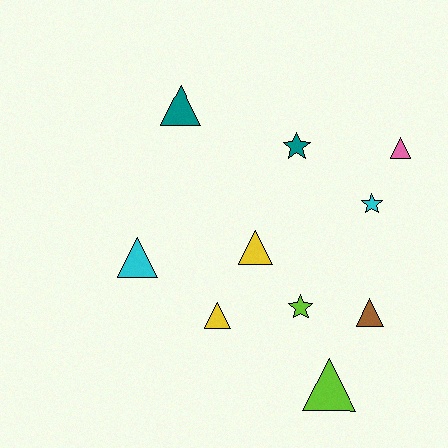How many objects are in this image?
There are 10 objects.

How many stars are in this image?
There are 3 stars.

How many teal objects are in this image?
There are 2 teal objects.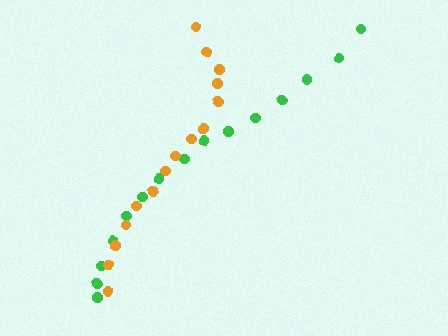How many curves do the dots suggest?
There are 2 distinct paths.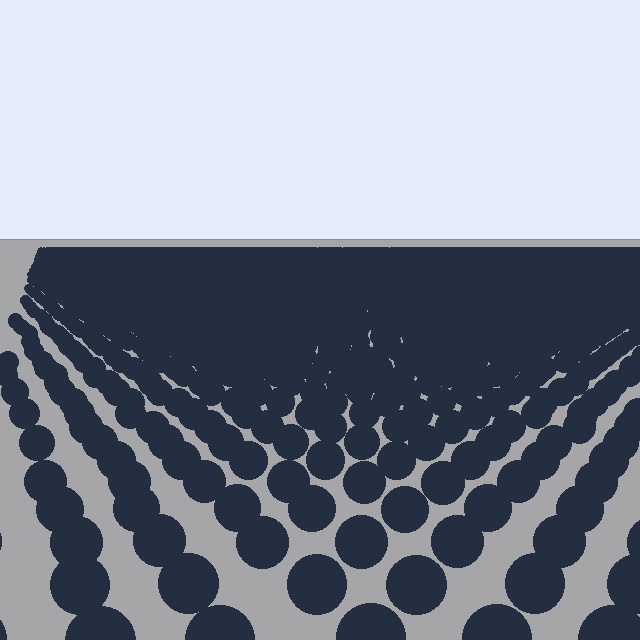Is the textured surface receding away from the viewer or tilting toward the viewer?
The surface is receding away from the viewer. Texture elements get smaller and denser toward the top.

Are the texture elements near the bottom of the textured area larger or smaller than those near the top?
Larger. Near the bottom, elements are closer to the viewer and appear at a bigger on-screen size.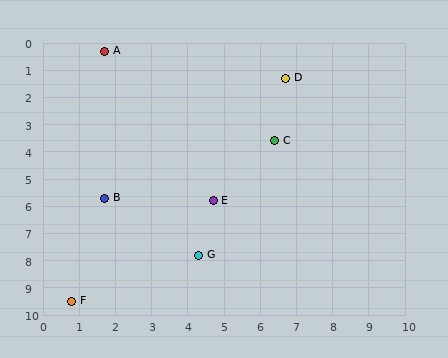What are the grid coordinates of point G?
Point G is at approximately (4.3, 7.8).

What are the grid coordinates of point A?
Point A is at approximately (1.7, 0.3).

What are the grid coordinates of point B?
Point B is at approximately (1.7, 5.7).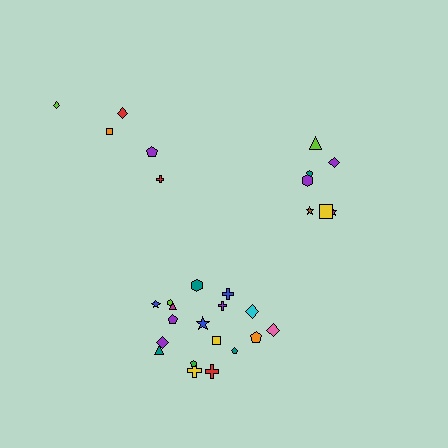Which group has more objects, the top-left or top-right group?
The top-right group.